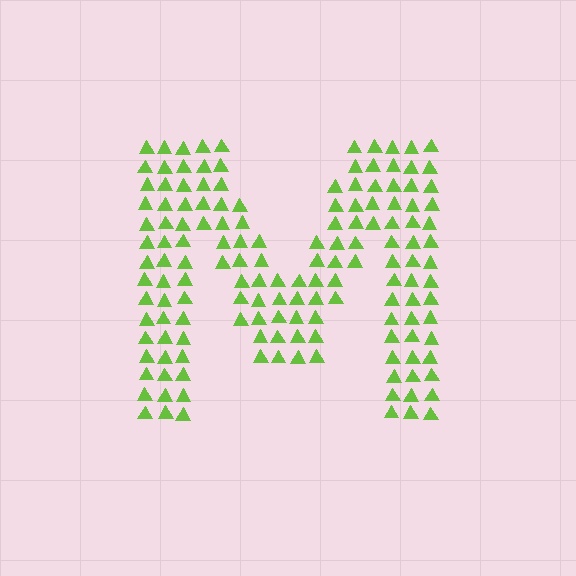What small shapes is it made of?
It is made of small triangles.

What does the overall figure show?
The overall figure shows the letter M.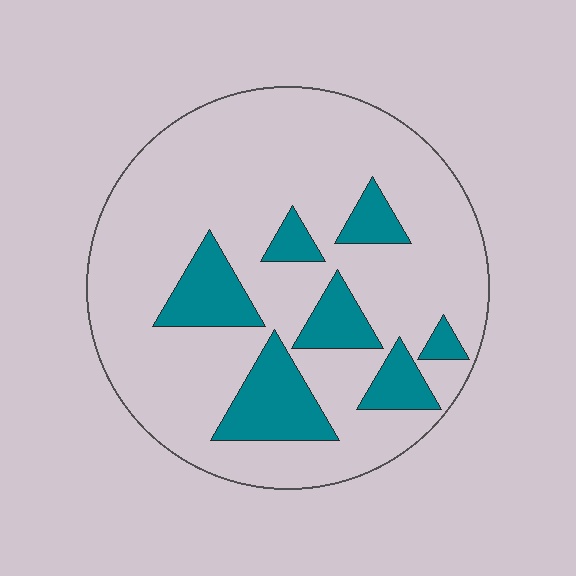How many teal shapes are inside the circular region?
7.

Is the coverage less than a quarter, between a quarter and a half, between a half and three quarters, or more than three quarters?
Less than a quarter.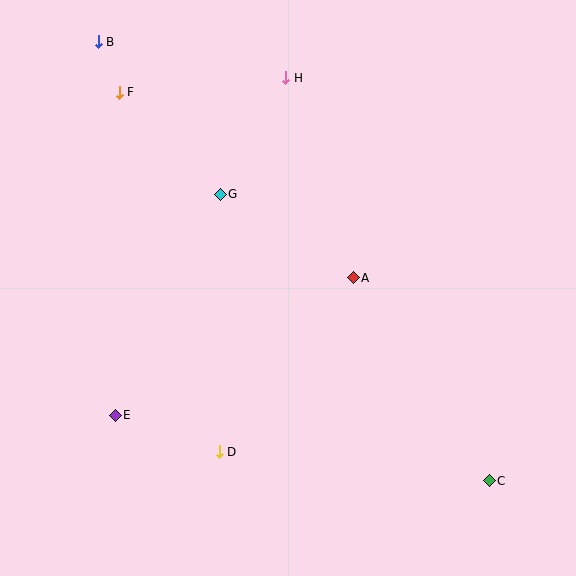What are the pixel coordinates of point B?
Point B is at (98, 42).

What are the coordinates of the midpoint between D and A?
The midpoint between D and A is at (286, 365).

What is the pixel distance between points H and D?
The distance between H and D is 380 pixels.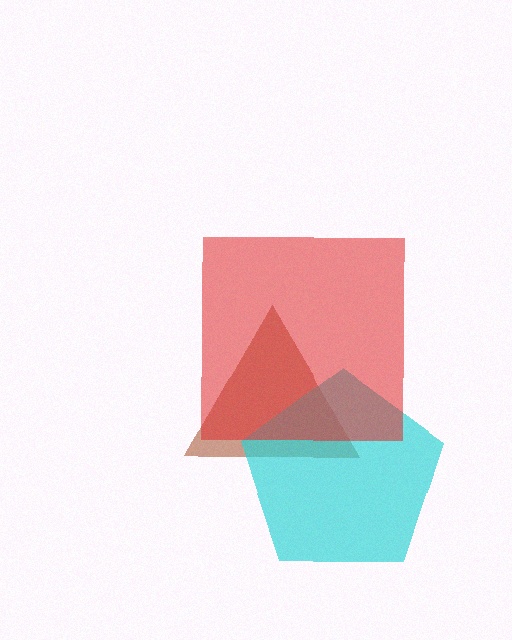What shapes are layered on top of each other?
The layered shapes are: a brown triangle, a cyan pentagon, a red square.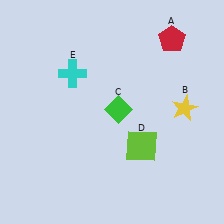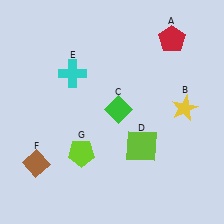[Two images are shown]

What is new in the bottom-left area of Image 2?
A lime pentagon (G) was added in the bottom-left area of Image 2.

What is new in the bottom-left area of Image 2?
A brown diamond (F) was added in the bottom-left area of Image 2.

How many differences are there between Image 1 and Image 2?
There are 2 differences between the two images.